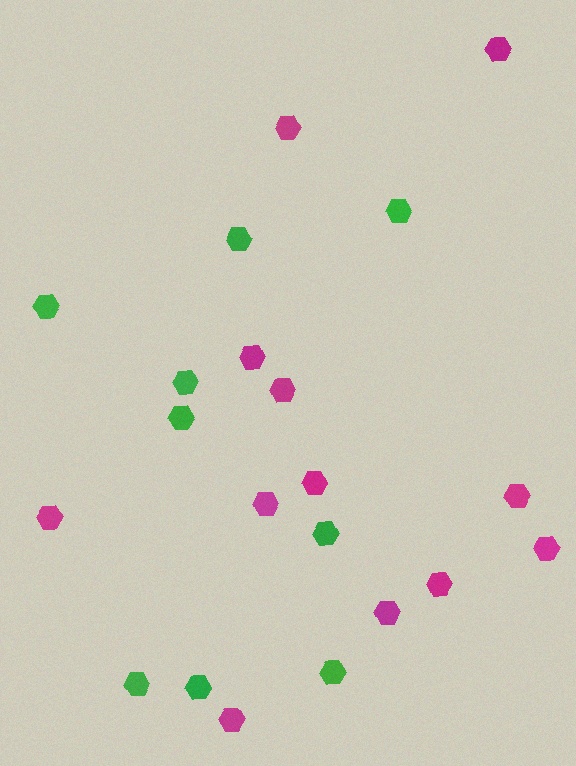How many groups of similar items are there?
There are 2 groups: one group of magenta hexagons (12) and one group of green hexagons (9).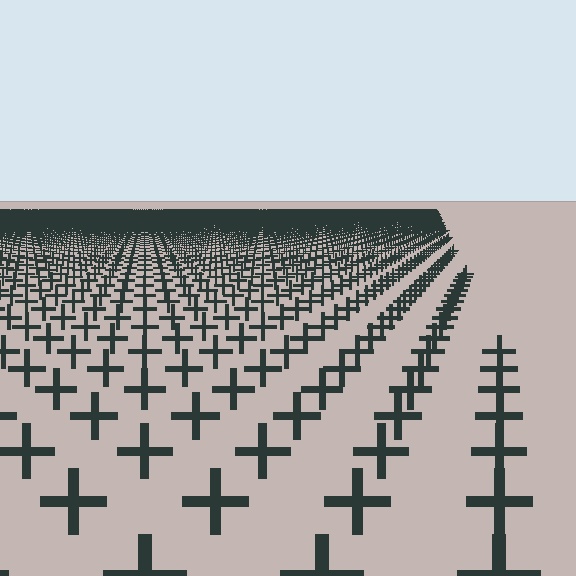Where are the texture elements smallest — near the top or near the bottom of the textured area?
Near the top.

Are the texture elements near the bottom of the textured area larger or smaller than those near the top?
Larger. Near the bottom, elements are closer to the viewer and appear at a bigger on-screen size.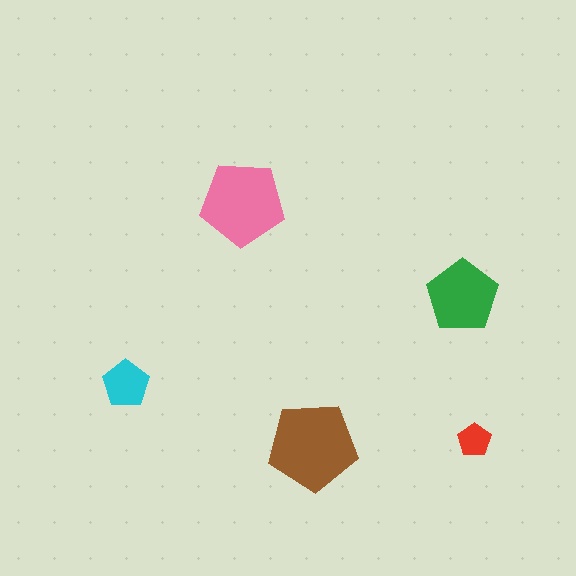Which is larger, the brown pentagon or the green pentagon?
The brown one.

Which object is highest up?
The pink pentagon is topmost.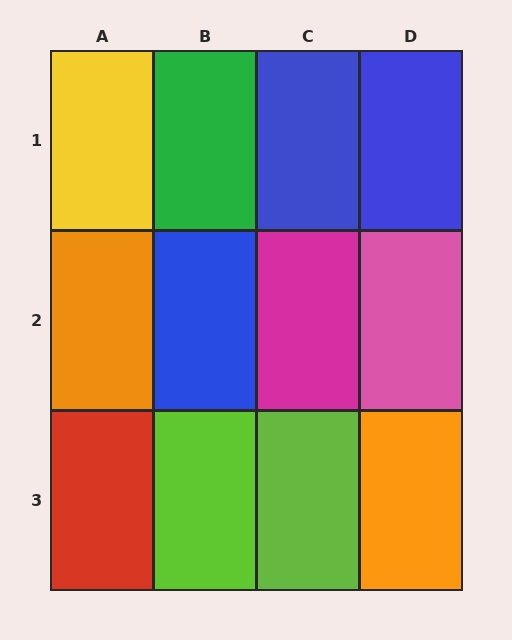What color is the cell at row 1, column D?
Blue.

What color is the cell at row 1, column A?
Yellow.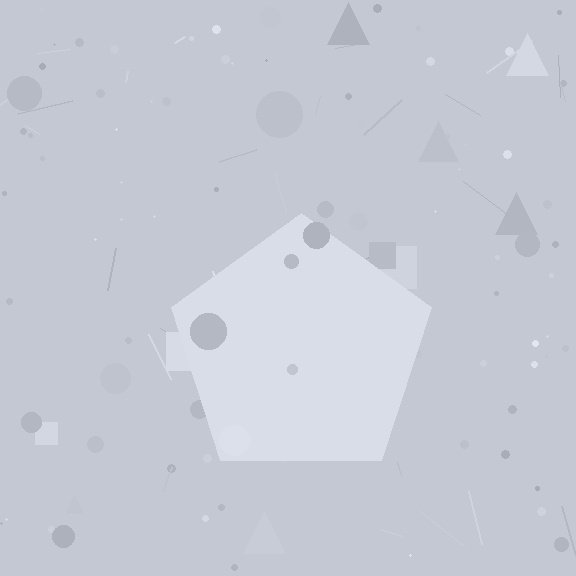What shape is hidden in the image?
A pentagon is hidden in the image.